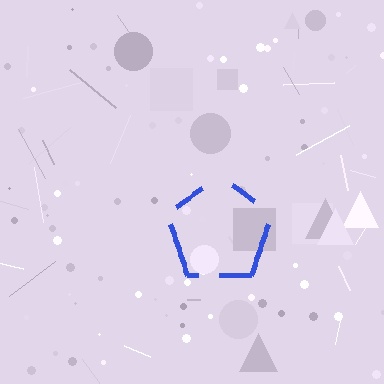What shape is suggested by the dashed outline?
The dashed outline suggests a pentagon.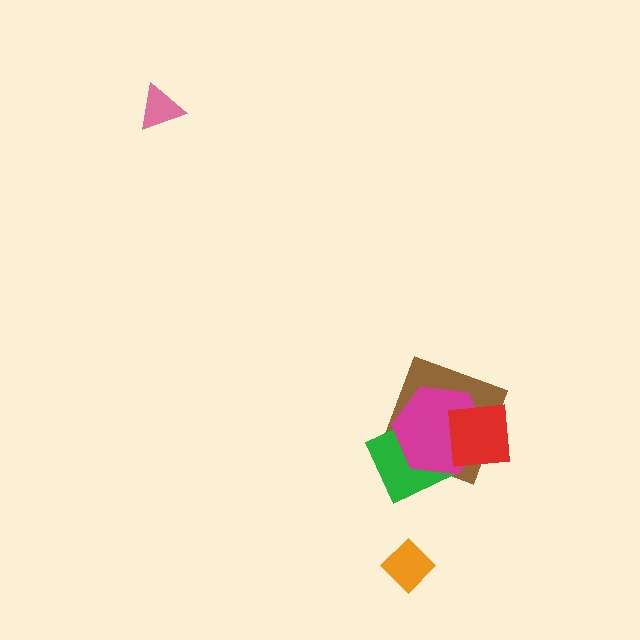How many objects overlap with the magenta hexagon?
3 objects overlap with the magenta hexagon.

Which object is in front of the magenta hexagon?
The red square is in front of the magenta hexagon.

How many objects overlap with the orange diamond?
0 objects overlap with the orange diamond.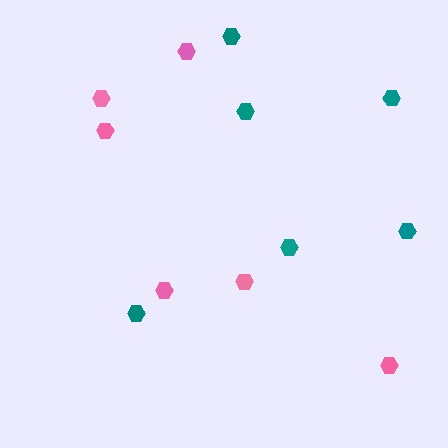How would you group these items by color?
There are 2 groups: one group of pink hexagons (6) and one group of teal hexagons (6).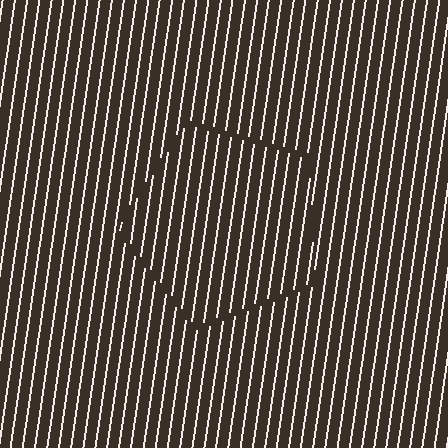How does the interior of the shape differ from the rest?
The interior of the shape contains the same grating, shifted by half a period — the contour is defined by the phase discontinuity where line-ends from the inner and outer gratings abut.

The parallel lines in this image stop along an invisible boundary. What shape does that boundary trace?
An illusory pentagon. The interior of the shape contains the same grating, shifted by half a period — the contour is defined by the phase discontinuity where line-ends from the inner and outer gratings abut.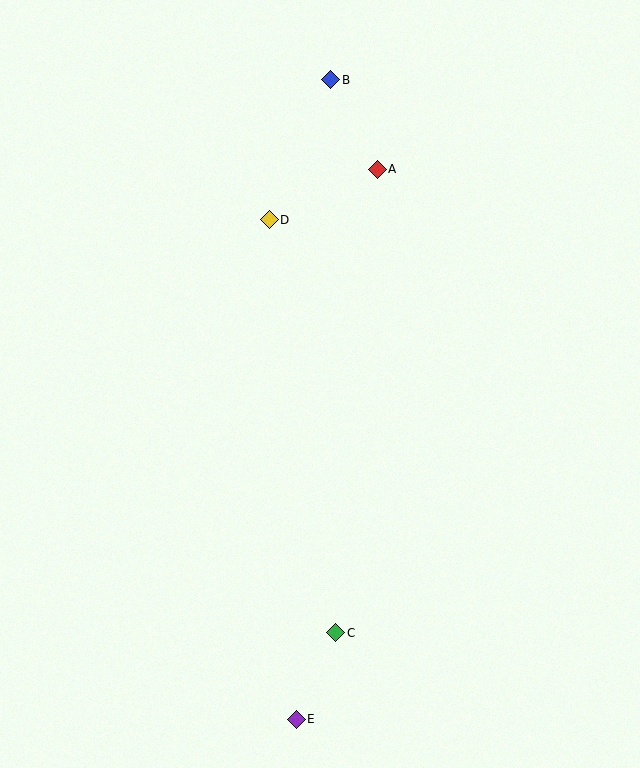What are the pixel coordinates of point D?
Point D is at (269, 220).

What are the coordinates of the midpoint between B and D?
The midpoint between B and D is at (300, 150).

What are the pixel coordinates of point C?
Point C is at (336, 633).